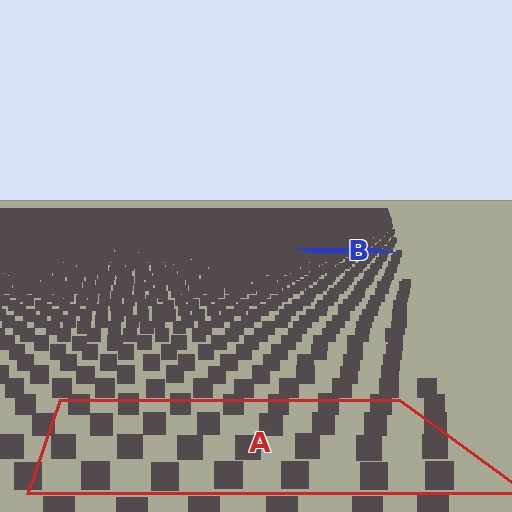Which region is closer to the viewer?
Region A is closer. The texture elements there are larger and more spread out.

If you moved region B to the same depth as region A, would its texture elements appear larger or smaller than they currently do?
They would appear larger. At a closer depth, the same texture elements are projected at a bigger on-screen size.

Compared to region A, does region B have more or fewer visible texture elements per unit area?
Region B has more texture elements per unit area — they are packed more densely because it is farther away.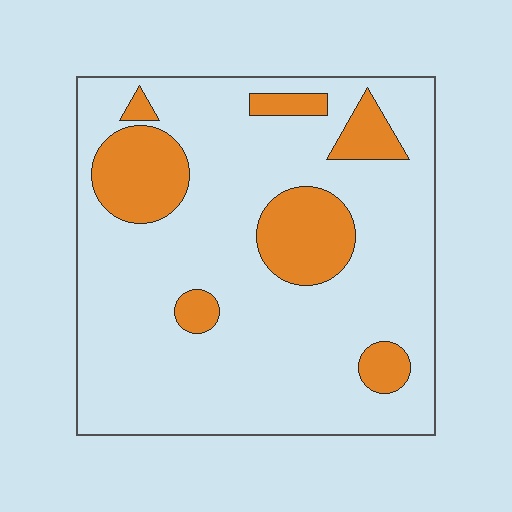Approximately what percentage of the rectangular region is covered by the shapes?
Approximately 20%.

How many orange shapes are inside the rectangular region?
7.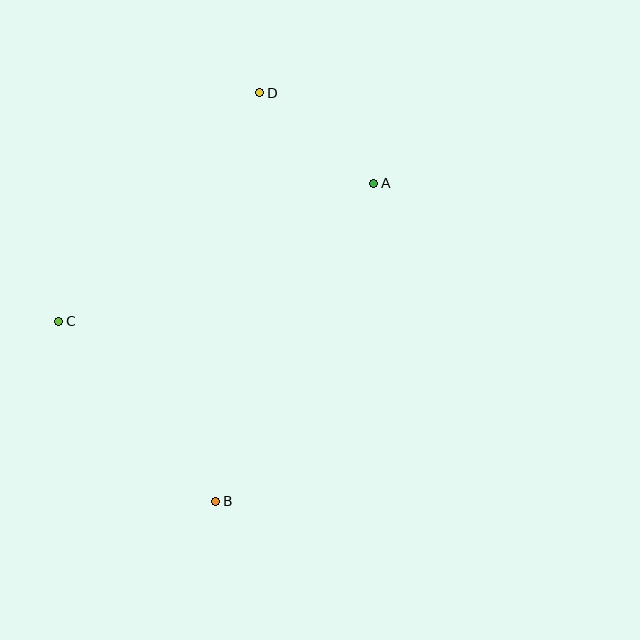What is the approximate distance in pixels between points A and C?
The distance between A and C is approximately 344 pixels.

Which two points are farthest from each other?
Points B and D are farthest from each other.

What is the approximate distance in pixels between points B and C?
The distance between B and C is approximately 239 pixels.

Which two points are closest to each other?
Points A and D are closest to each other.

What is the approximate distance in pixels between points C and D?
The distance between C and D is approximately 304 pixels.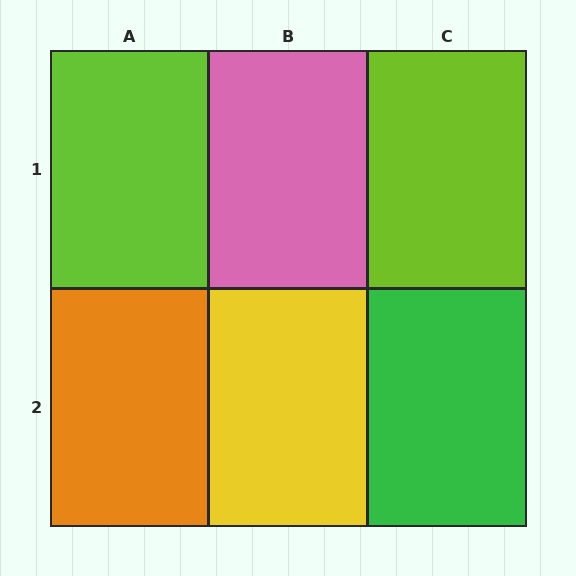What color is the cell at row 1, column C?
Lime.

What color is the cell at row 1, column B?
Pink.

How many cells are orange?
1 cell is orange.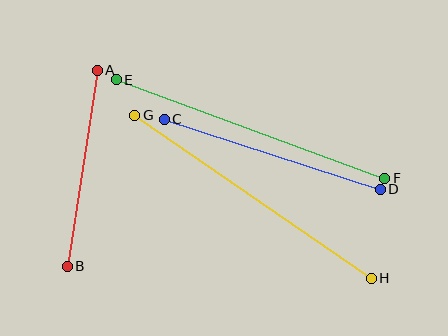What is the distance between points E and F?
The distance is approximately 286 pixels.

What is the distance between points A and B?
The distance is approximately 198 pixels.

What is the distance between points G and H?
The distance is approximately 287 pixels.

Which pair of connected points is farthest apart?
Points G and H are farthest apart.